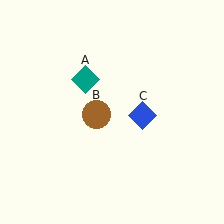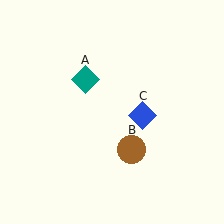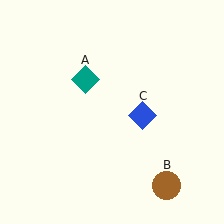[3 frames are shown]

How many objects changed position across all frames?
1 object changed position: brown circle (object B).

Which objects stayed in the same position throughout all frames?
Teal diamond (object A) and blue diamond (object C) remained stationary.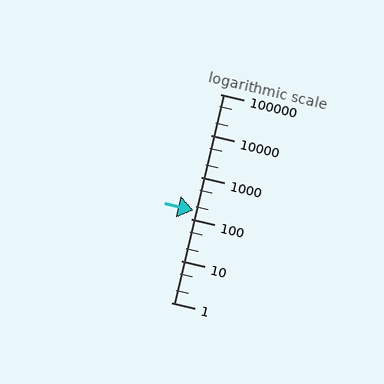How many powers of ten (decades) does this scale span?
The scale spans 5 decades, from 1 to 100000.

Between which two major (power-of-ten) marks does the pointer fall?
The pointer is between 100 and 1000.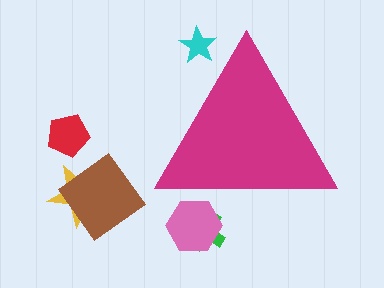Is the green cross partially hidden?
Yes, the green cross is partially hidden behind the magenta triangle.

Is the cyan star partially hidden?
Yes, the cyan star is partially hidden behind the magenta triangle.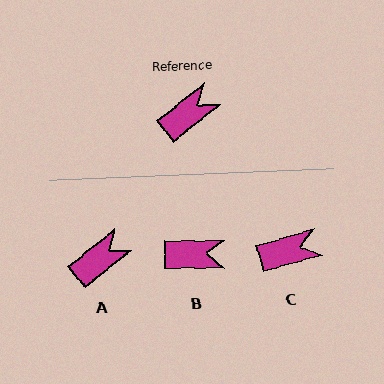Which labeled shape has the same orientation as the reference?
A.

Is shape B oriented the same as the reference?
No, it is off by about 39 degrees.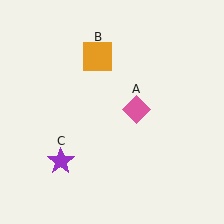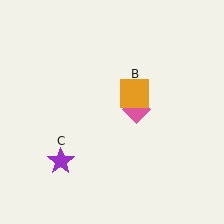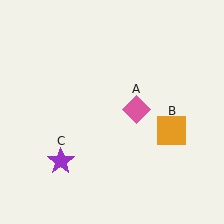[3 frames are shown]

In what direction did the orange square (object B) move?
The orange square (object B) moved down and to the right.